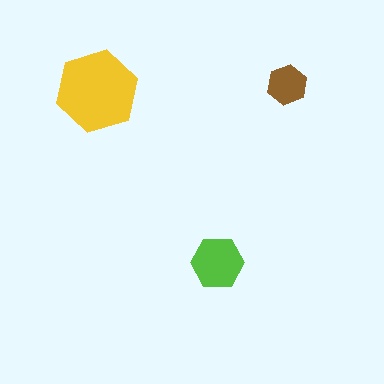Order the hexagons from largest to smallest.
the yellow one, the lime one, the brown one.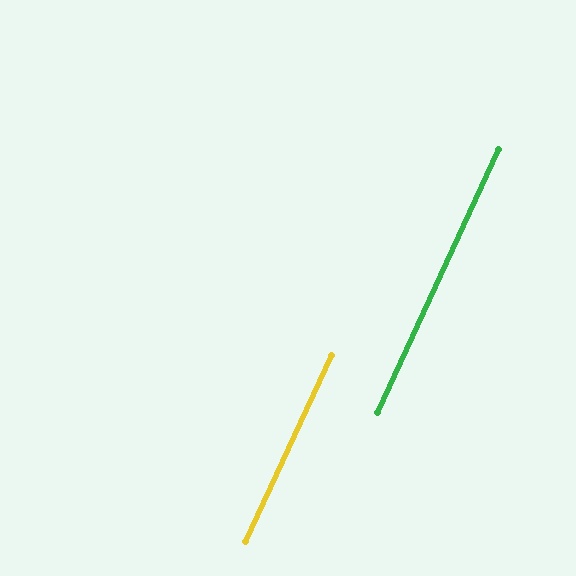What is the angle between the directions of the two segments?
Approximately 0 degrees.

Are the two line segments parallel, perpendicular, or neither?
Parallel — their directions differ by only 0.3°.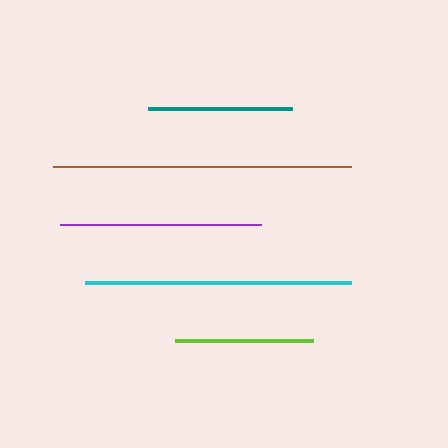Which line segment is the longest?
The brown line is the longest at approximately 298 pixels.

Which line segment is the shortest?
The lime line is the shortest at approximately 138 pixels.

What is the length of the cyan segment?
The cyan segment is approximately 266 pixels long.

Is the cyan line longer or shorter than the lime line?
The cyan line is longer than the lime line.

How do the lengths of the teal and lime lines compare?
The teal and lime lines are approximately the same length.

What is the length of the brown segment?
The brown segment is approximately 298 pixels long.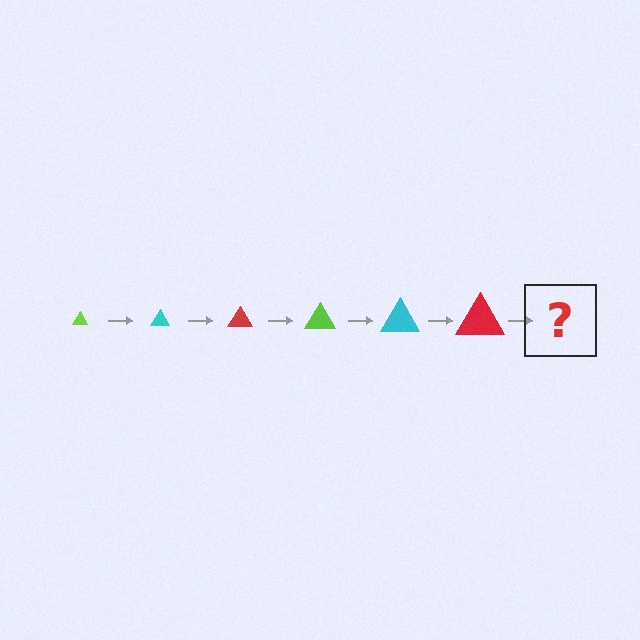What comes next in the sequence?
The next element should be a lime triangle, larger than the previous one.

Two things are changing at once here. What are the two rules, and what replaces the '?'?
The two rules are that the triangle grows larger each step and the color cycles through lime, cyan, and red. The '?' should be a lime triangle, larger than the previous one.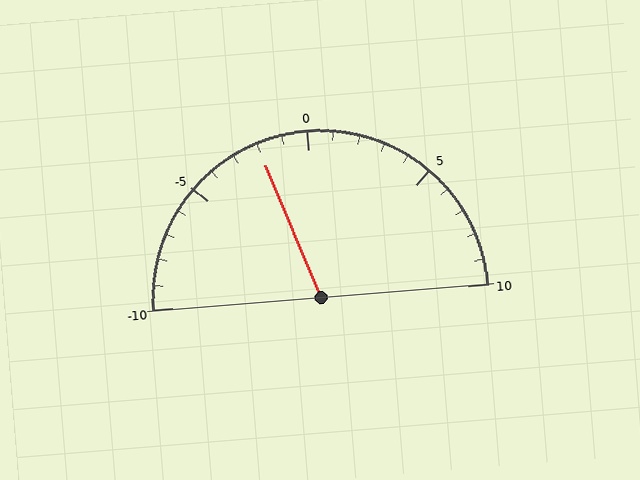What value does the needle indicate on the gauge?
The needle indicates approximately -2.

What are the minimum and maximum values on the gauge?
The gauge ranges from -10 to 10.